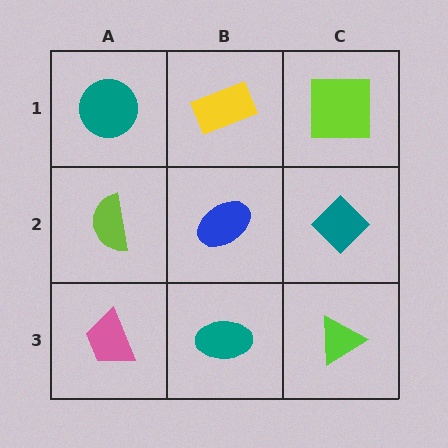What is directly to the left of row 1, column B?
A teal circle.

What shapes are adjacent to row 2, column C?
A lime square (row 1, column C), a lime triangle (row 3, column C), a blue ellipse (row 2, column B).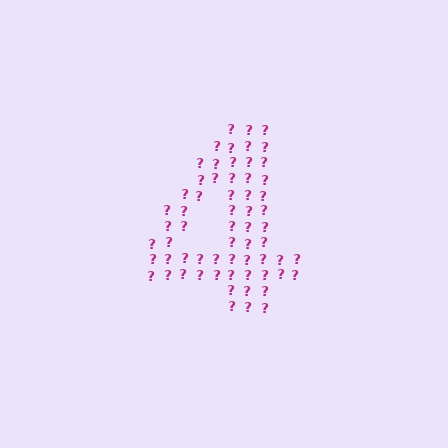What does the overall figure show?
The overall figure shows the digit 4.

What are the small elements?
The small elements are question marks.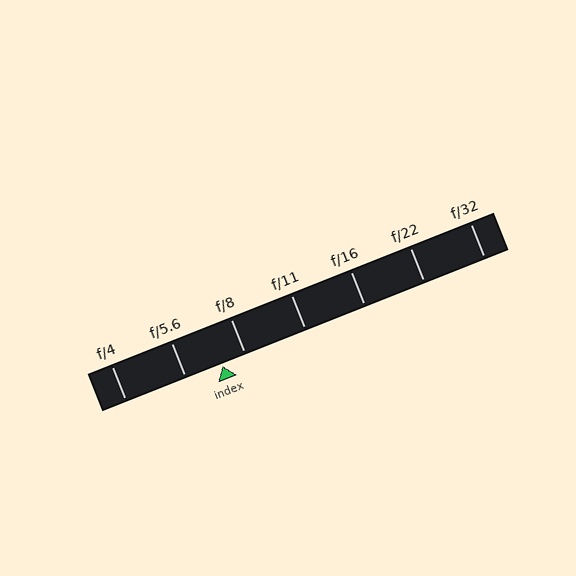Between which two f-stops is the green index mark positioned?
The index mark is between f/5.6 and f/8.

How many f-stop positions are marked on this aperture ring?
There are 7 f-stop positions marked.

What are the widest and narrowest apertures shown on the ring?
The widest aperture shown is f/4 and the narrowest is f/32.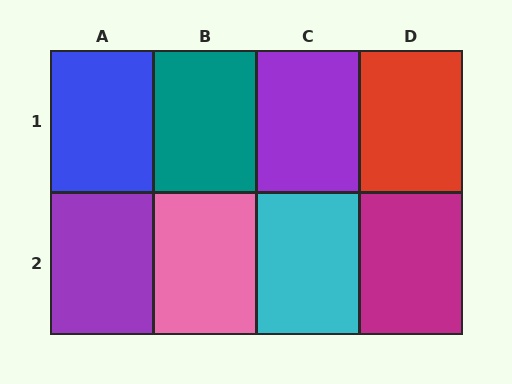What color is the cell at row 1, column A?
Blue.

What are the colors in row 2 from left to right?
Purple, pink, cyan, magenta.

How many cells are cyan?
1 cell is cyan.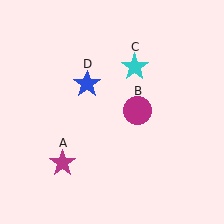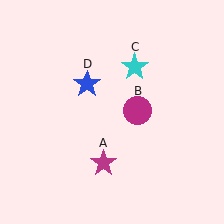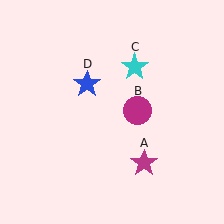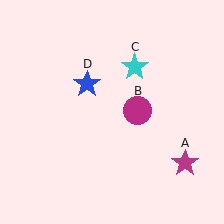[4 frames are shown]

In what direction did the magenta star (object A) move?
The magenta star (object A) moved right.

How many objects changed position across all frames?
1 object changed position: magenta star (object A).